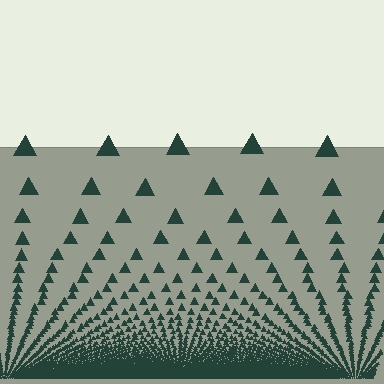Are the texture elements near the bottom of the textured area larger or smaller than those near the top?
Smaller. The gradient is inverted — elements near the bottom are smaller and denser.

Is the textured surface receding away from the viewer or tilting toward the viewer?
The surface appears to tilt toward the viewer. Texture elements get larger and sparser toward the top.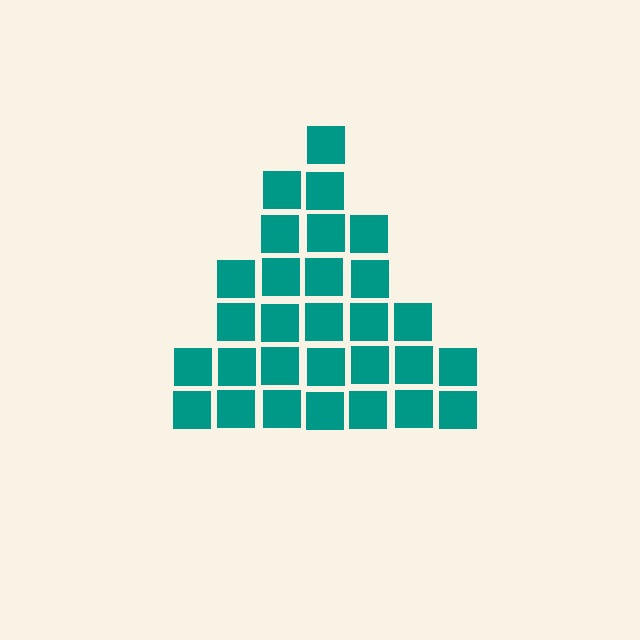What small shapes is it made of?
It is made of small squares.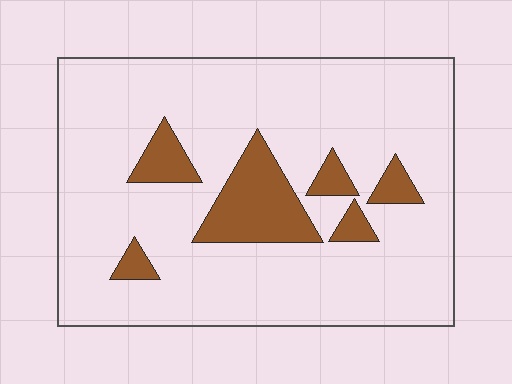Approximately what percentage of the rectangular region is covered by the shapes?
Approximately 15%.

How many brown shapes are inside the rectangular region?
6.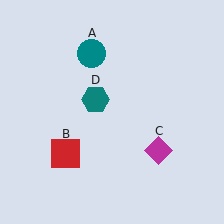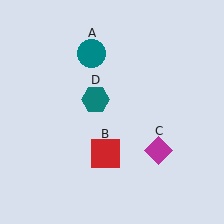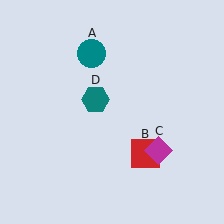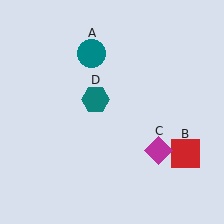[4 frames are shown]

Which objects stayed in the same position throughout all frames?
Teal circle (object A) and magenta diamond (object C) and teal hexagon (object D) remained stationary.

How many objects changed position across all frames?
1 object changed position: red square (object B).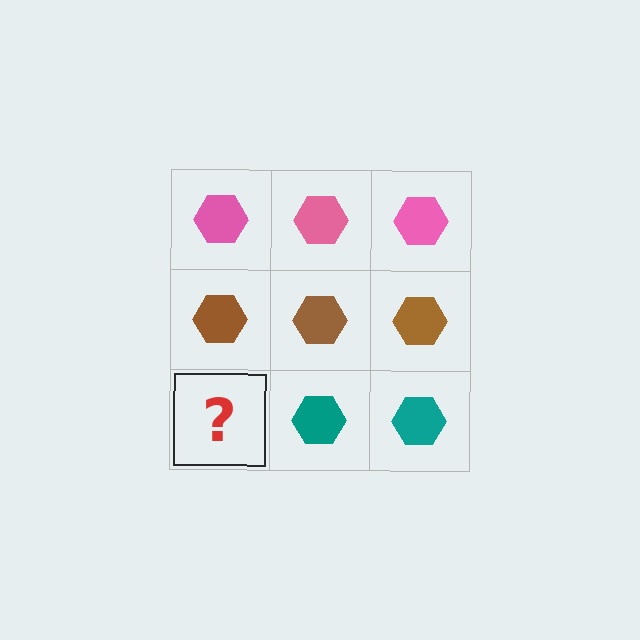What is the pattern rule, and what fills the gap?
The rule is that each row has a consistent color. The gap should be filled with a teal hexagon.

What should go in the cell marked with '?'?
The missing cell should contain a teal hexagon.